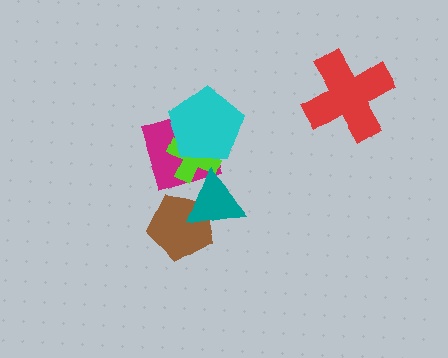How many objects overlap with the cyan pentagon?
2 objects overlap with the cyan pentagon.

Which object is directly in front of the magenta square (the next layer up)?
The lime cross is directly in front of the magenta square.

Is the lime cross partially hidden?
Yes, it is partially covered by another shape.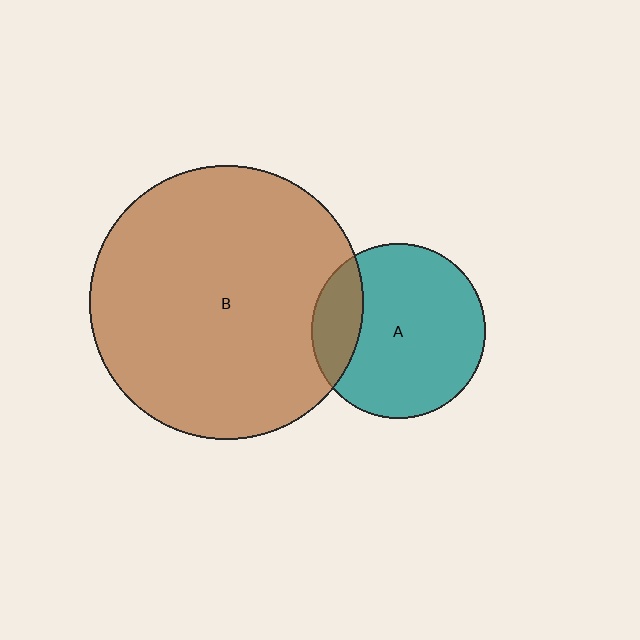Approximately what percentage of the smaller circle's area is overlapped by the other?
Approximately 20%.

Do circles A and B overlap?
Yes.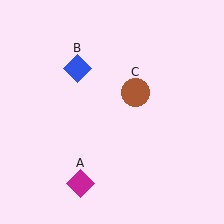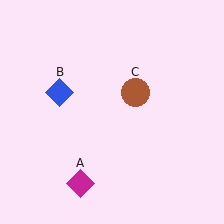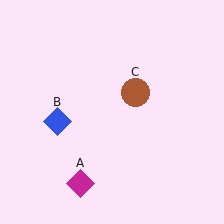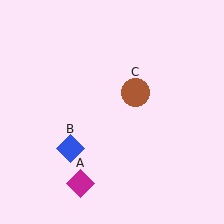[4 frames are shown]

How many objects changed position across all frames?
1 object changed position: blue diamond (object B).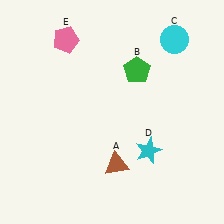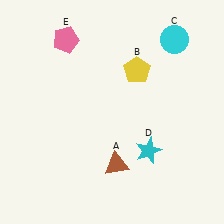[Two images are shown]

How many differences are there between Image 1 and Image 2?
There is 1 difference between the two images.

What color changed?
The pentagon (B) changed from green in Image 1 to yellow in Image 2.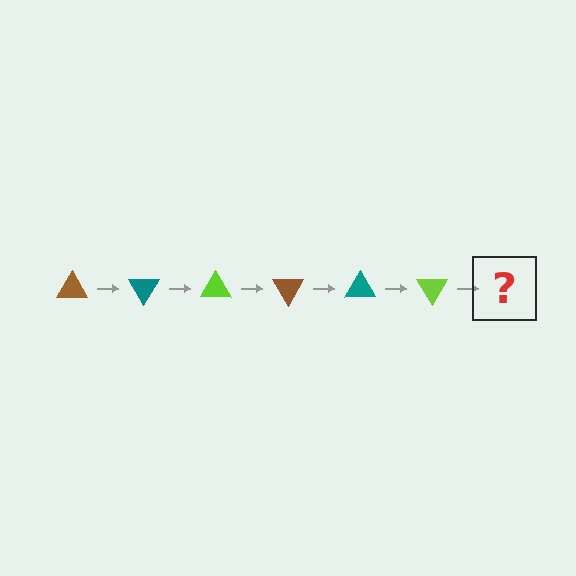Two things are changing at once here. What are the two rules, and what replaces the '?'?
The two rules are that it rotates 60 degrees each step and the color cycles through brown, teal, and lime. The '?' should be a brown triangle, rotated 360 degrees from the start.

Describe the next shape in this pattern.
It should be a brown triangle, rotated 360 degrees from the start.